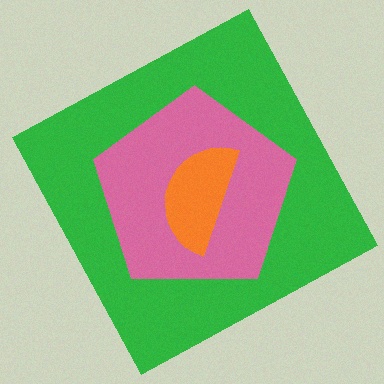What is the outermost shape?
The green square.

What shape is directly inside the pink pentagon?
The orange semicircle.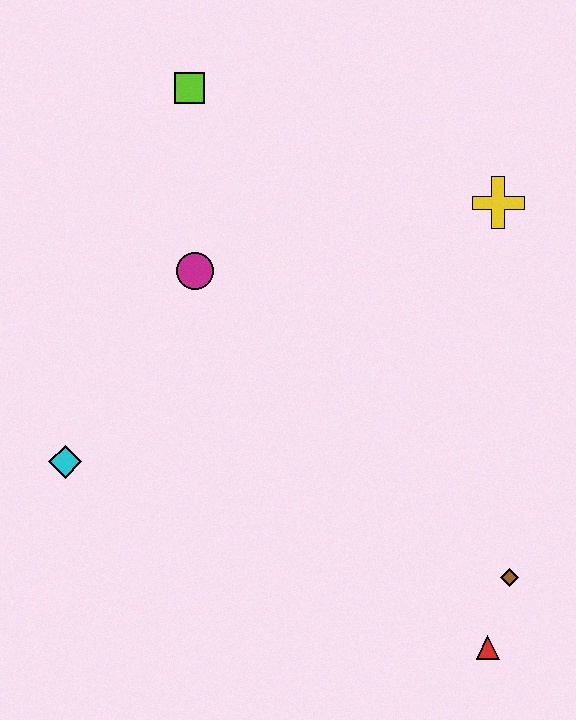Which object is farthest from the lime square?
The red triangle is farthest from the lime square.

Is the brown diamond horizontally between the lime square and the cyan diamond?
No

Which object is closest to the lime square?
The magenta circle is closest to the lime square.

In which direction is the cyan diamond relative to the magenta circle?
The cyan diamond is below the magenta circle.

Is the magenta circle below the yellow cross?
Yes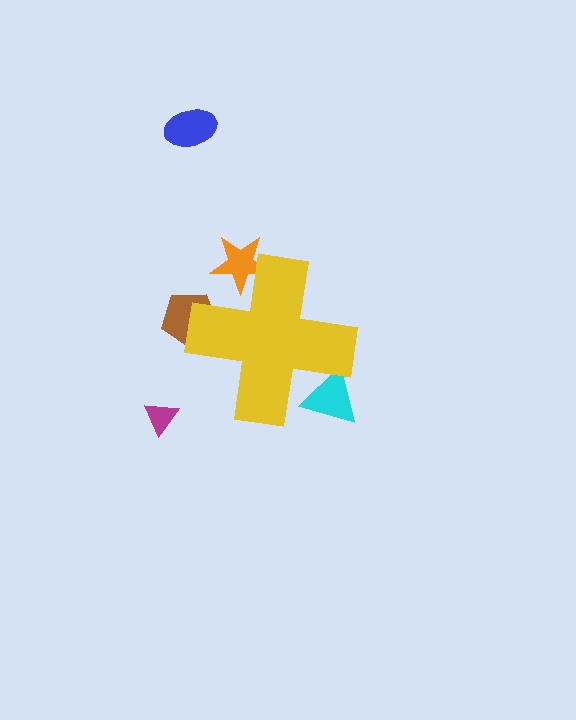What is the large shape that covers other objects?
A yellow cross.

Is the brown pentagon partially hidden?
Yes, the brown pentagon is partially hidden behind the yellow cross.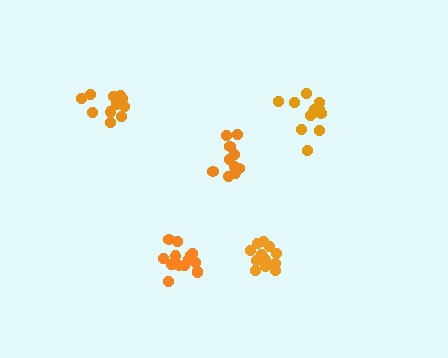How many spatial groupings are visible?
There are 5 spatial groupings.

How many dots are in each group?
Group 1: 10 dots, Group 2: 13 dots, Group 3: 11 dots, Group 4: 14 dots, Group 5: 11 dots (59 total).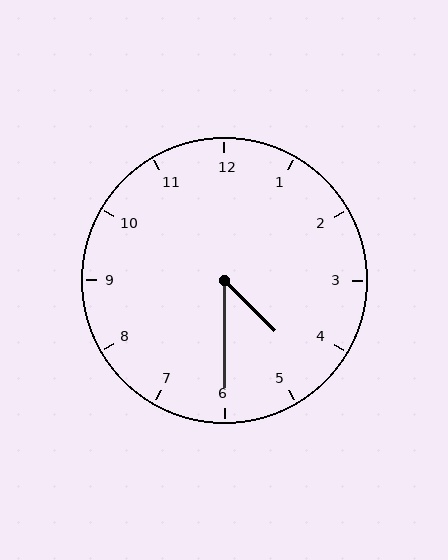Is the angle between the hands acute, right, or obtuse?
It is acute.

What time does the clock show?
4:30.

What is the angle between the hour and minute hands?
Approximately 45 degrees.